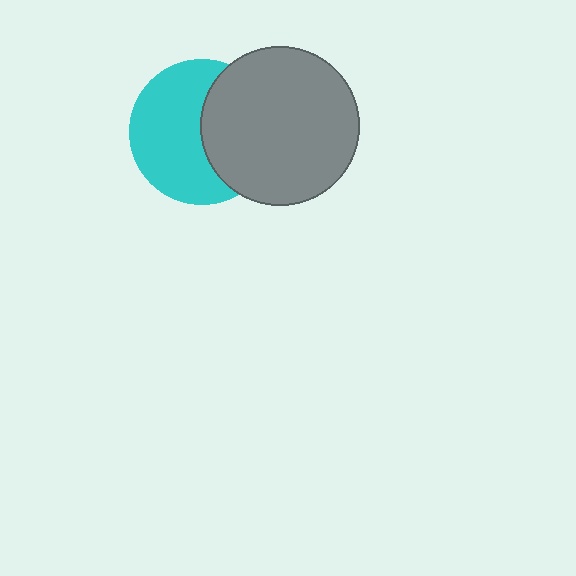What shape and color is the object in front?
The object in front is a gray circle.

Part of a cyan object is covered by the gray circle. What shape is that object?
It is a circle.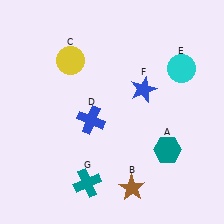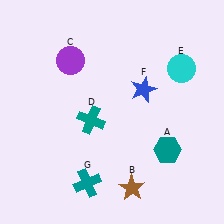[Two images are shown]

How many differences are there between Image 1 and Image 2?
There are 2 differences between the two images.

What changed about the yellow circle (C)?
In Image 1, C is yellow. In Image 2, it changed to purple.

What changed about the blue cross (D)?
In Image 1, D is blue. In Image 2, it changed to teal.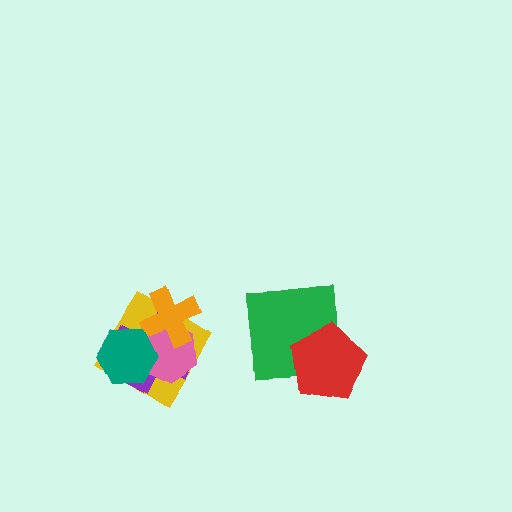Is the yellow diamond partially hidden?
Yes, it is partially covered by another shape.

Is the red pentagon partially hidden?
No, no other shape covers it.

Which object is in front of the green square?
The red pentagon is in front of the green square.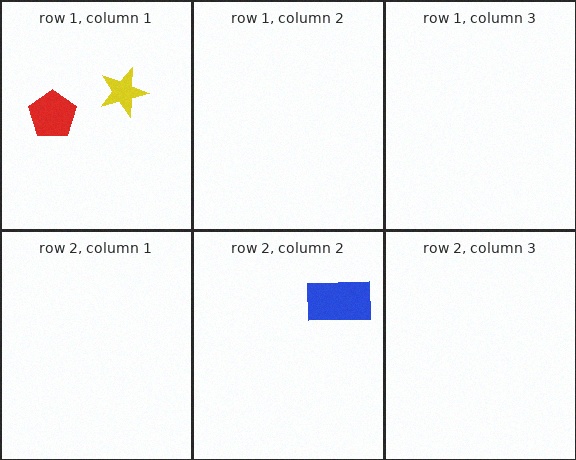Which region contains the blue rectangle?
The row 2, column 2 region.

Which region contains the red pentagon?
The row 1, column 1 region.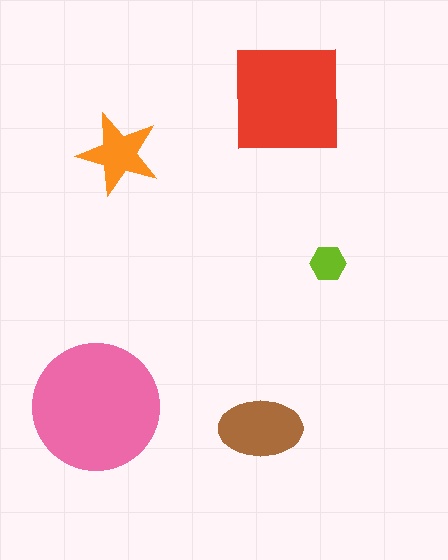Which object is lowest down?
The brown ellipse is bottommost.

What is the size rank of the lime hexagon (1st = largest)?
5th.